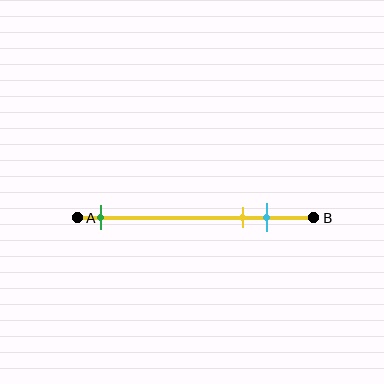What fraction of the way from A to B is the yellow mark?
The yellow mark is approximately 70% (0.7) of the way from A to B.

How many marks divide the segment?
There are 3 marks dividing the segment.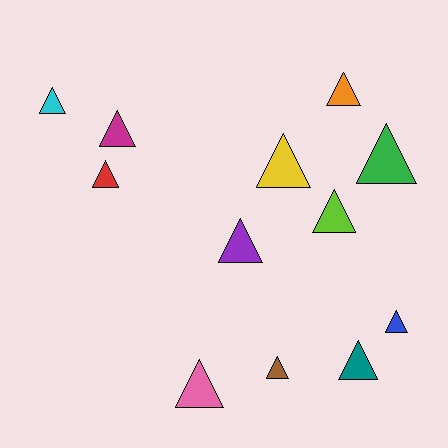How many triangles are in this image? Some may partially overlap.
There are 12 triangles.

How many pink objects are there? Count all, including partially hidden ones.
There is 1 pink object.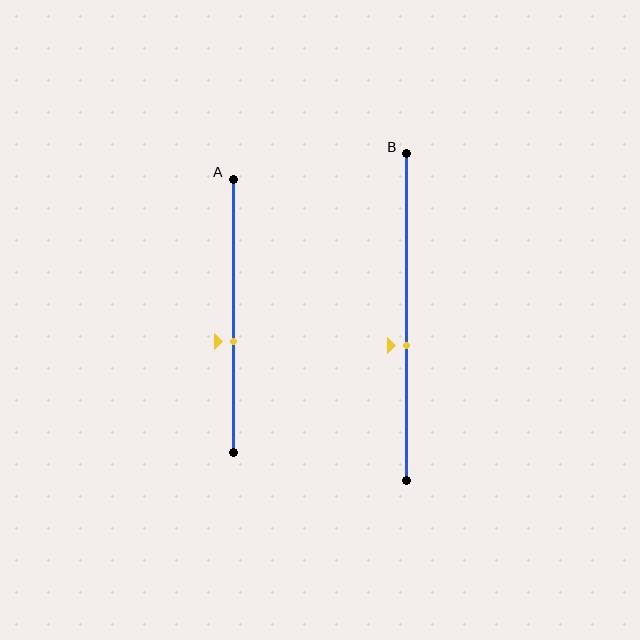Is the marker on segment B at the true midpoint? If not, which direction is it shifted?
No, the marker on segment B is shifted downward by about 9% of the segment length.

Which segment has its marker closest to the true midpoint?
Segment B has its marker closest to the true midpoint.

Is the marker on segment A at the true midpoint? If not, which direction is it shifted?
No, the marker on segment A is shifted downward by about 9% of the segment length.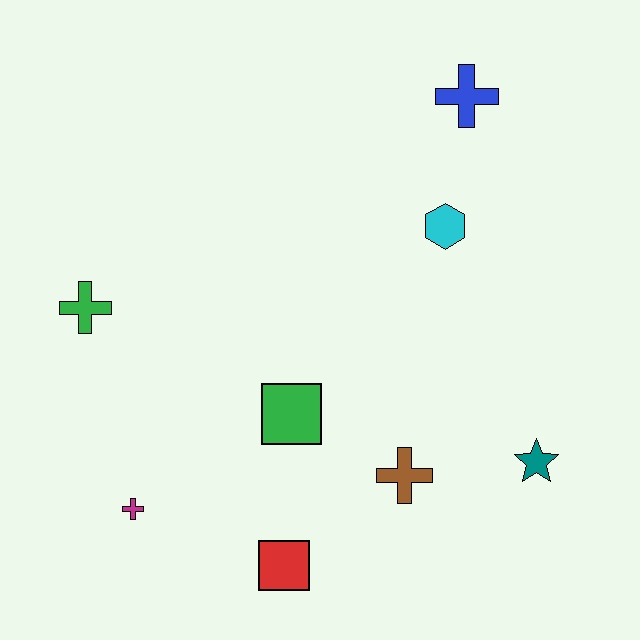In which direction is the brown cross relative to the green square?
The brown cross is to the right of the green square.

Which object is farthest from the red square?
The blue cross is farthest from the red square.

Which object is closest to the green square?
The brown cross is closest to the green square.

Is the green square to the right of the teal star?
No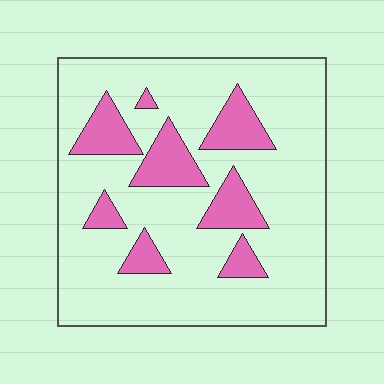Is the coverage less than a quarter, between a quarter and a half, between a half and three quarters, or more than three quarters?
Less than a quarter.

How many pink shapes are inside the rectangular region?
8.